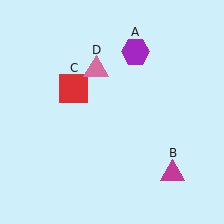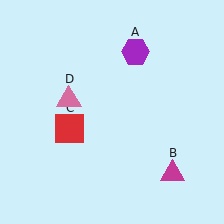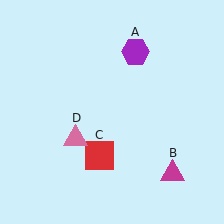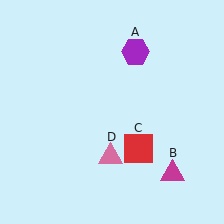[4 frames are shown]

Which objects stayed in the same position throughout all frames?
Purple hexagon (object A) and magenta triangle (object B) remained stationary.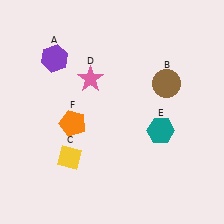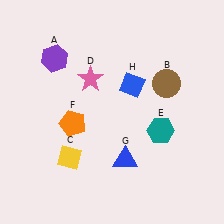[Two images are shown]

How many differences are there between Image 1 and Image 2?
There are 2 differences between the two images.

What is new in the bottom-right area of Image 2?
A blue triangle (G) was added in the bottom-right area of Image 2.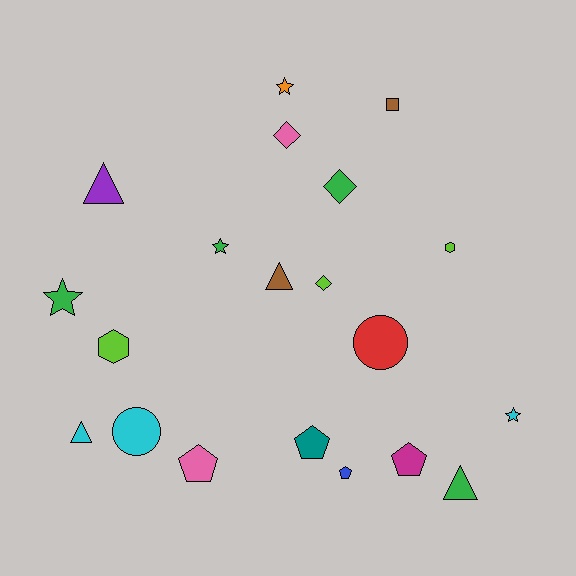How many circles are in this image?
There are 2 circles.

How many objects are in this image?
There are 20 objects.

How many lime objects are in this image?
There are 3 lime objects.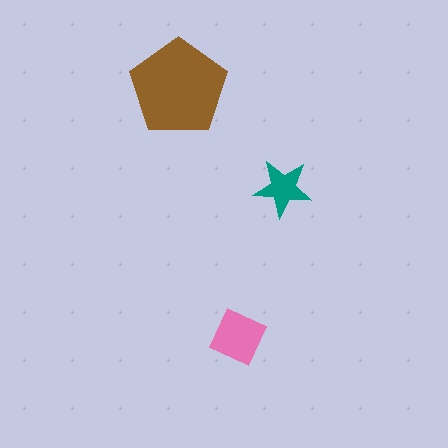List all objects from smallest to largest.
The teal star, the pink square, the brown pentagon.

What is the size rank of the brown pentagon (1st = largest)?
1st.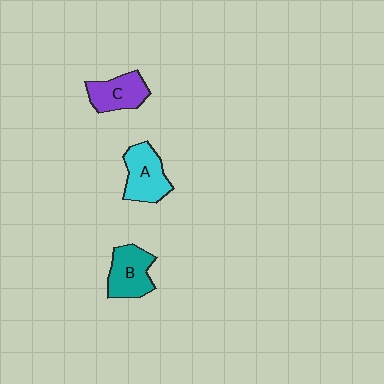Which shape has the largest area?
Shape A (cyan).